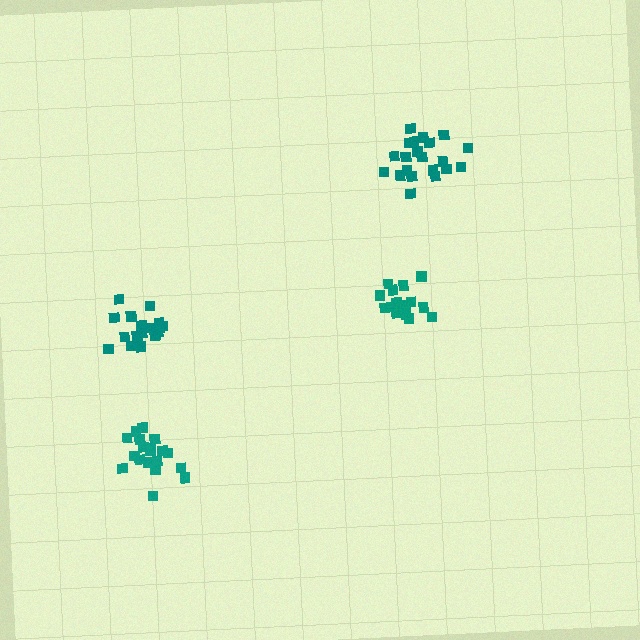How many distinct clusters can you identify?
There are 4 distinct clusters.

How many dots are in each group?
Group 1: 18 dots, Group 2: 18 dots, Group 3: 19 dots, Group 4: 21 dots (76 total).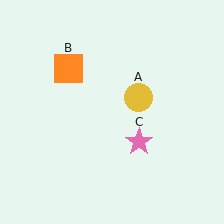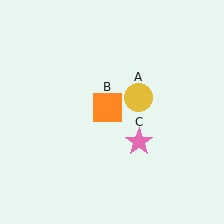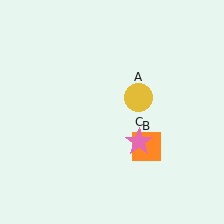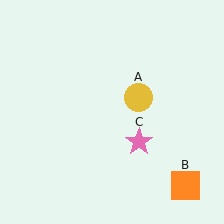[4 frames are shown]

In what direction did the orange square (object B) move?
The orange square (object B) moved down and to the right.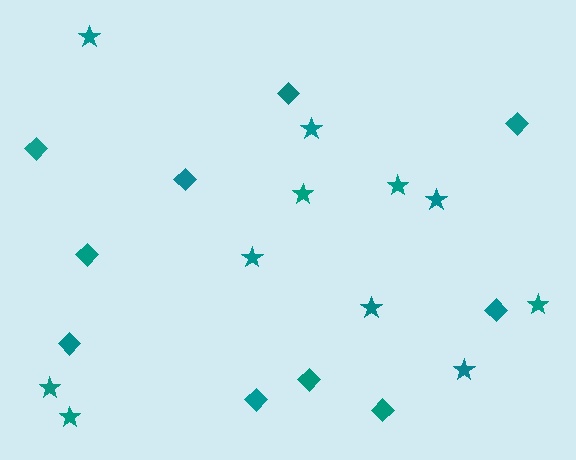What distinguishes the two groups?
There are 2 groups: one group of stars (11) and one group of diamonds (10).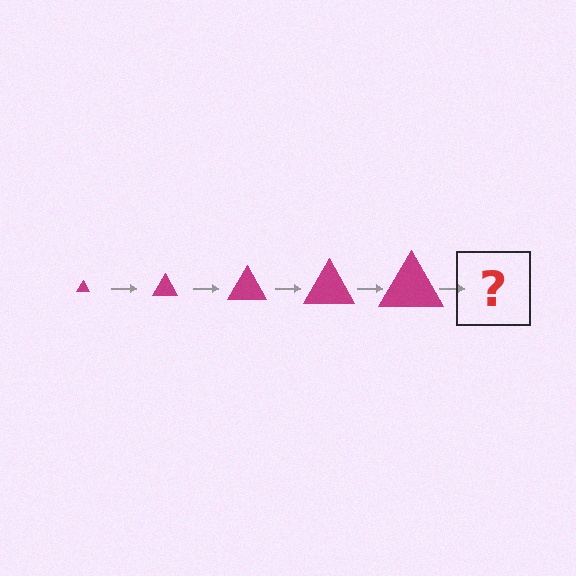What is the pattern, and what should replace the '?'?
The pattern is that the triangle gets progressively larger each step. The '?' should be a magenta triangle, larger than the previous one.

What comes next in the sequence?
The next element should be a magenta triangle, larger than the previous one.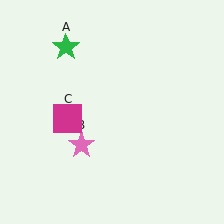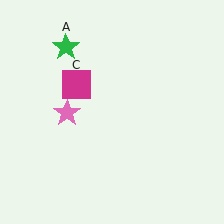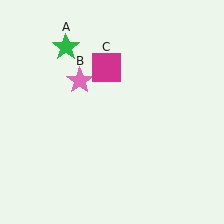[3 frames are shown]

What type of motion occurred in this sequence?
The pink star (object B), magenta square (object C) rotated clockwise around the center of the scene.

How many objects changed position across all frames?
2 objects changed position: pink star (object B), magenta square (object C).